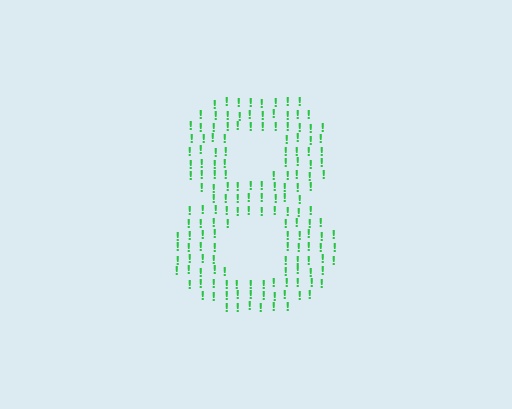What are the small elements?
The small elements are exclamation marks.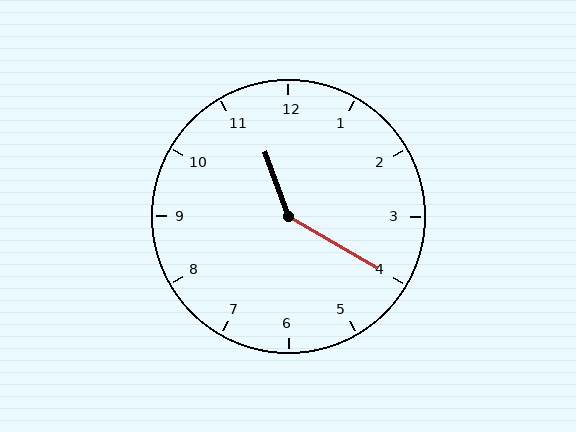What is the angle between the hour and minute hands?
Approximately 140 degrees.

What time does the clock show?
11:20.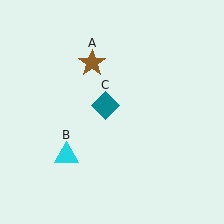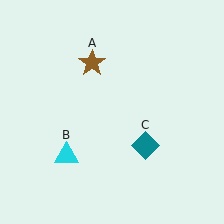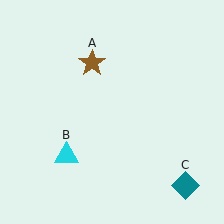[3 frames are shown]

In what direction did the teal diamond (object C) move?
The teal diamond (object C) moved down and to the right.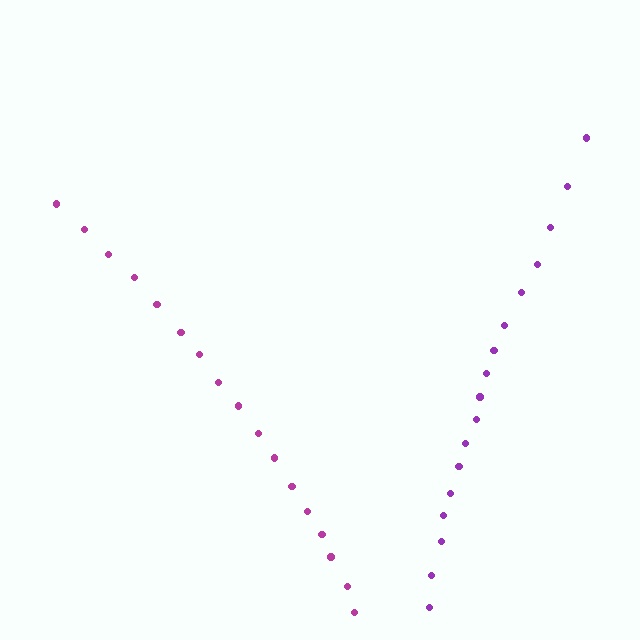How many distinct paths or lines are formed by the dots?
There are 2 distinct paths.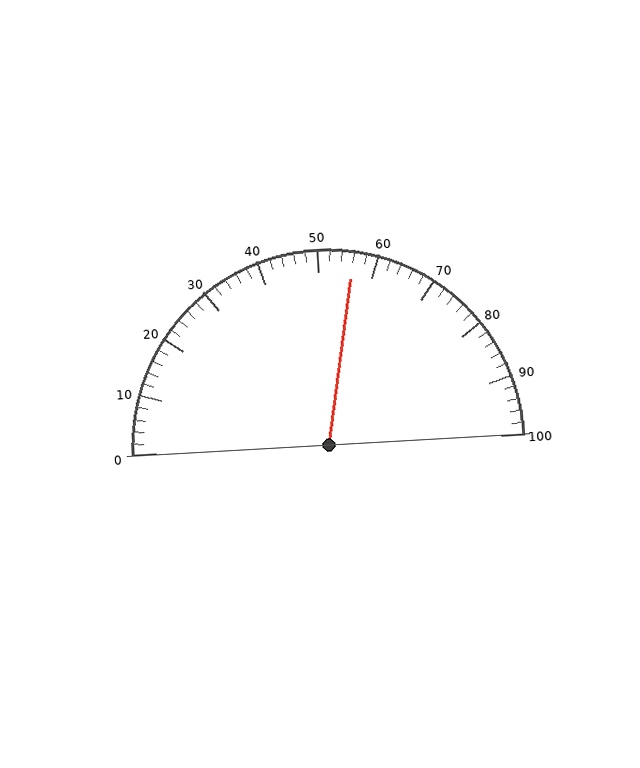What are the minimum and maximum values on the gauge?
The gauge ranges from 0 to 100.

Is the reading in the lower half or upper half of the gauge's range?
The reading is in the upper half of the range (0 to 100).